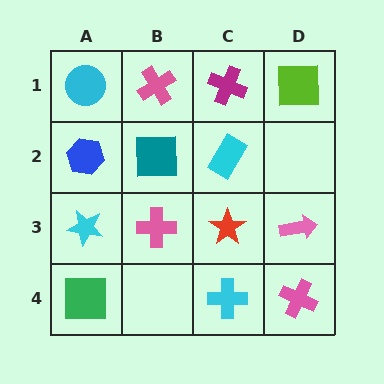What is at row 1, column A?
A cyan circle.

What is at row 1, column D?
A lime square.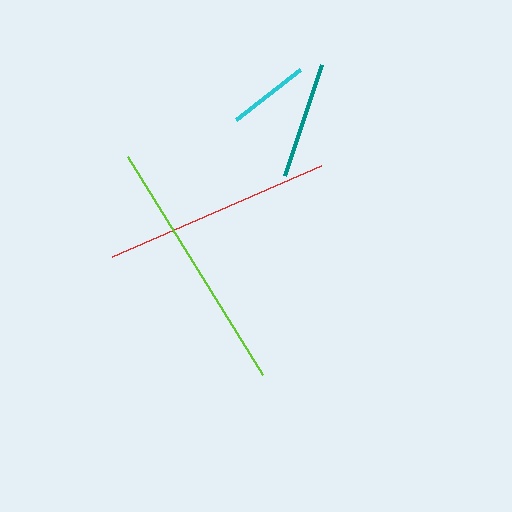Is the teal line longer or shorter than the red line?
The red line is longer than the teal line.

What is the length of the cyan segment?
The cyan segment is approximately 81 pixels long.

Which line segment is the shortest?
The cyan line is the shortest at approximately 81 pixels.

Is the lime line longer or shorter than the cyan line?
The lime line is longer than the cyan line.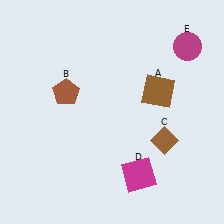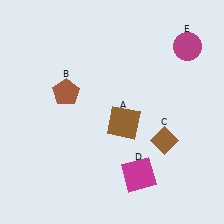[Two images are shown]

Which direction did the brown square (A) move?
The brown square (A) moved left.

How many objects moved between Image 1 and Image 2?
1 object moved between the two images.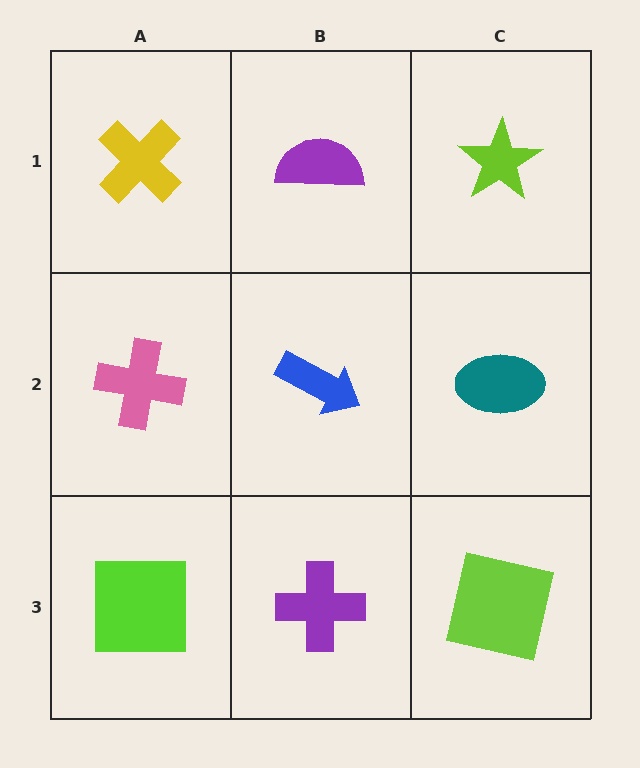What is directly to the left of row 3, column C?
A purple cross.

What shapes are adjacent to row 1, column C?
A teal ellipse (row 2, column C), a purple semicircle (row 1, column B).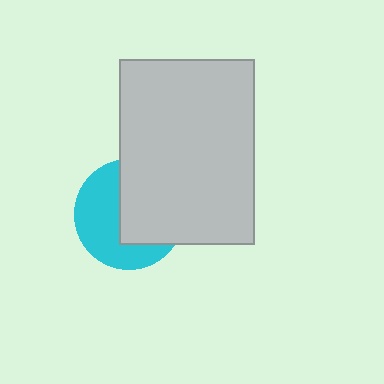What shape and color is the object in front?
The object in front is a light gray rectangle.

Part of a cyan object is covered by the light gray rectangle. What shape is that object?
It is a circle.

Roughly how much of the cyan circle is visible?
About half of it is visible (roughly 50%).